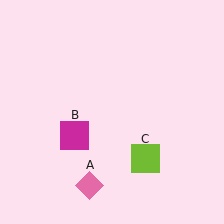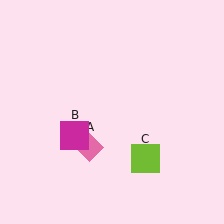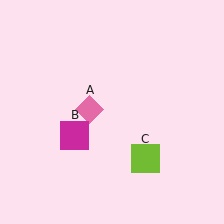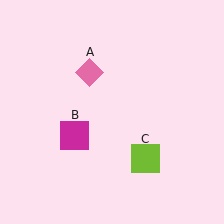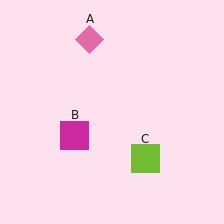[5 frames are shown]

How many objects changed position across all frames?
1 object changed position: pink diamond (object A).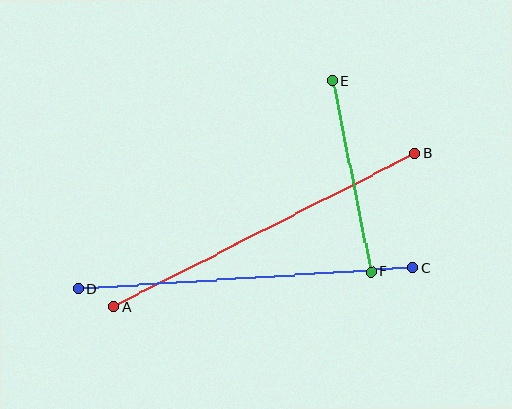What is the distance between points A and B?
The distance is approximately 338 pixels.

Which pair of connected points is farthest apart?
Points A and B are farthest apart.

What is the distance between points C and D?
The distance is approximately 335 pixels.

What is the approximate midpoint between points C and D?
The midpoint is at approximately (245, 278) pixels.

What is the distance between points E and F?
The distance is approximately 195 pixels.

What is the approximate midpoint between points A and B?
The midpoint is at approximately (265, 230) pixels.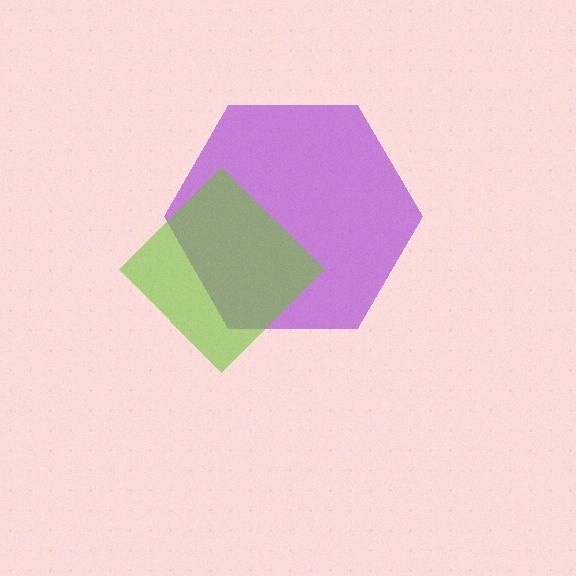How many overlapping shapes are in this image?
There are 2 overlapping shapes in the image.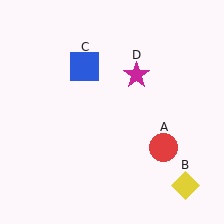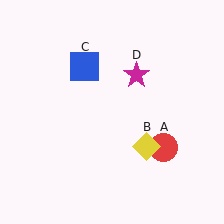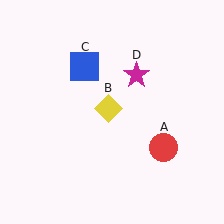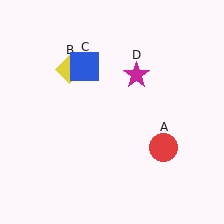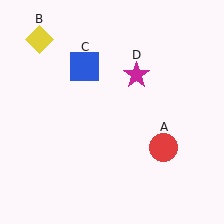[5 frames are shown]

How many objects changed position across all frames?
1 object changed position: yellow diamond (object B).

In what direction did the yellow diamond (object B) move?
The yellow diamond (object B) moved up and to the left.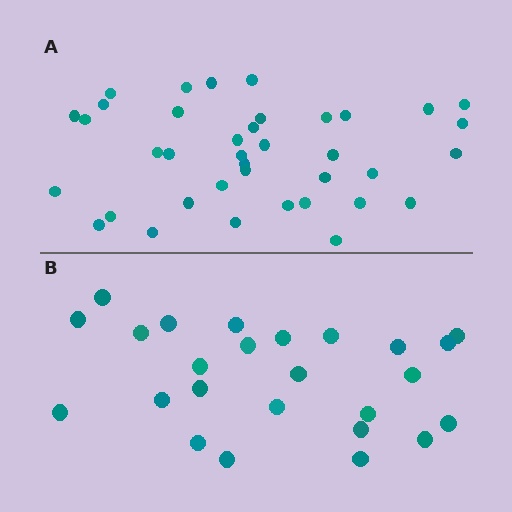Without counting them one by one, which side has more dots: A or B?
Region A (the top region) has more dots.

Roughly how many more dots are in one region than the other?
Region A has approximately 15 more dots than region B.